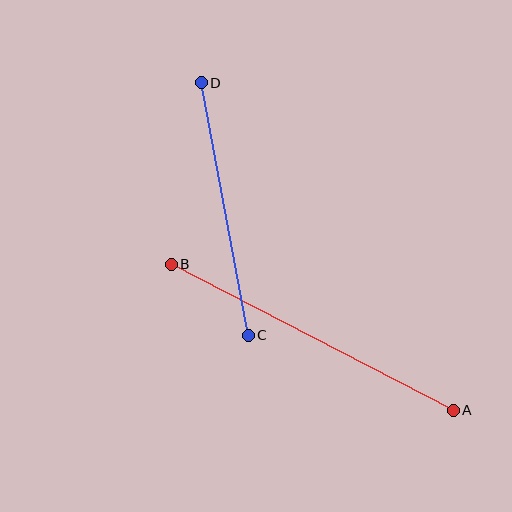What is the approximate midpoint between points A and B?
The midpoint is at approximately (312, 337) pixels.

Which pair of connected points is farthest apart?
Points A and B are farthest apart.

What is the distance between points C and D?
The distance is approximately 257 pixels.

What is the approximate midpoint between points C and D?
The midpoint is at approximately (225, 209) pixels.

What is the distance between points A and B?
The distance is approximately 318 pixels.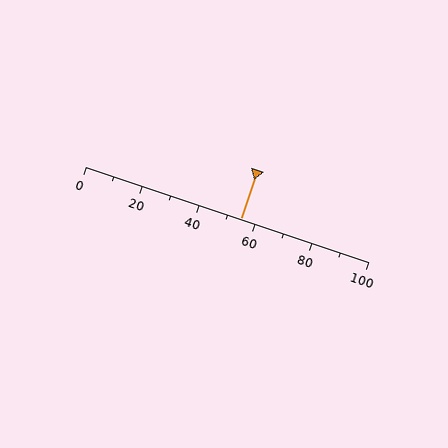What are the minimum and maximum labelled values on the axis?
The axis runs from 0 to 100.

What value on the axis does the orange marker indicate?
The marker indicates approximately 55.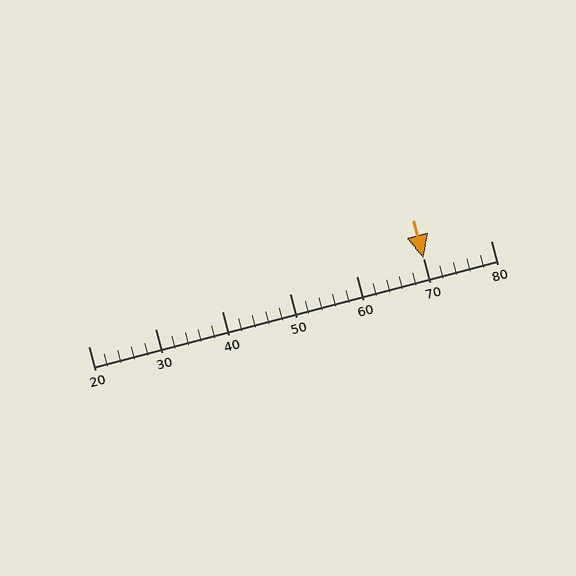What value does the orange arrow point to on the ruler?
The orange arrow points to approximately 70.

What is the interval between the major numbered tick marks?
The major tick marks are spaced 10 units apart.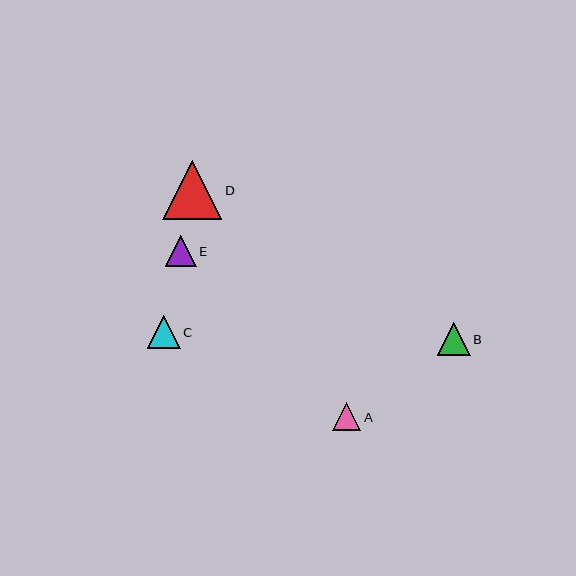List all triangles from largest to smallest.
From largest to smallest: D, B, C, E, A.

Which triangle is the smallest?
Triangle A is the smallest with a size of approximately 28 pixels.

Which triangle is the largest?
Triangle D is the largest with a size of approximately 59 pixels.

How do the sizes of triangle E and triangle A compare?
Triangle E and triangle A are approximately the same size.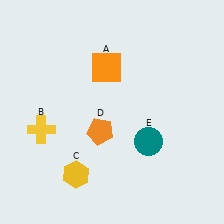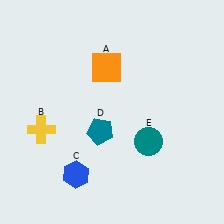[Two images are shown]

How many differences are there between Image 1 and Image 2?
There are 2 differences between the two images.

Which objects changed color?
C changed from yellow to blue. D changed from orange to teal.